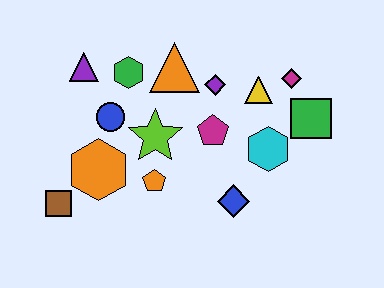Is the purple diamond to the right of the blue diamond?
No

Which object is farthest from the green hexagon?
The green square is farthest from the green hexagon.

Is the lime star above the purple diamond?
No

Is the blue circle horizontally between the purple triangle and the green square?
Yes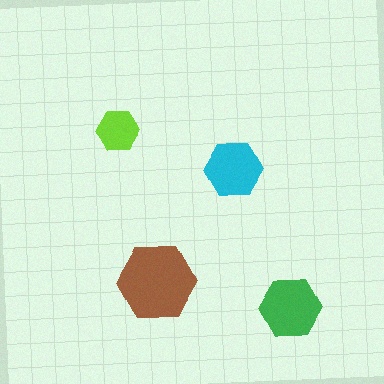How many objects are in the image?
There are 4 objects in the image.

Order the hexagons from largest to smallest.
the brown one, the green one, the cyan one, the lime one.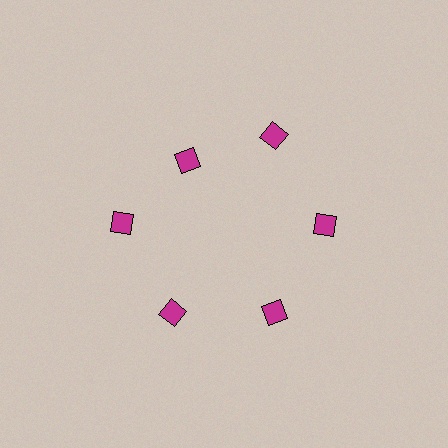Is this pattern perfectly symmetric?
No. The 6 magenta diamonds are arranged in a ring, but one element near the 11 o'clock position is pulled inward toward the center, breaking the 6-fold rotational symmetry.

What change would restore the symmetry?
The symmetry would be restored by moving it outward, back onto the ring so that all 6 diamonds sit at equal angles and equal distance from the center.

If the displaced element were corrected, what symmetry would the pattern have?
It would have 6-fold rotational symmetry — the pattern would map onto itself every 60 degrees.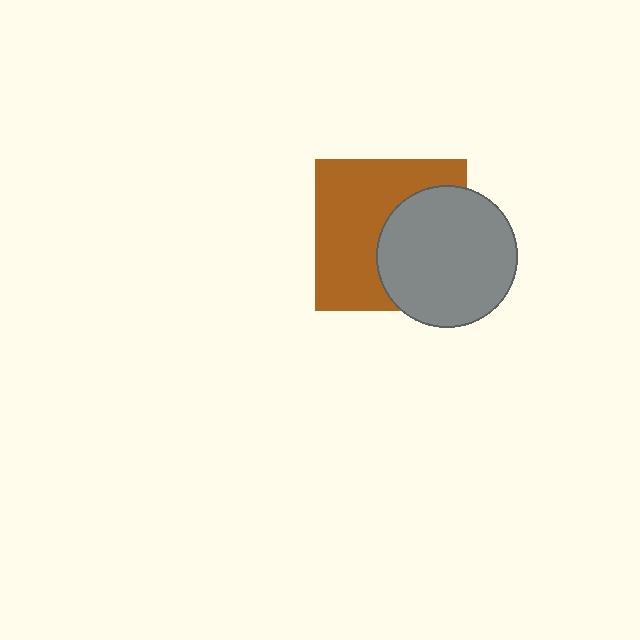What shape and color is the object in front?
The object in front is a gray circle.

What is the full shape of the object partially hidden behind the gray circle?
The partially hidden object is a brown square.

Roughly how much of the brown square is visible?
About half of it is visible (roughly 57%).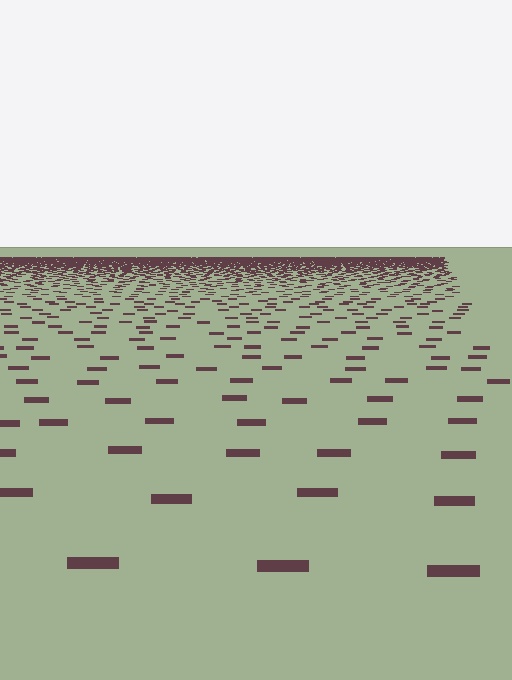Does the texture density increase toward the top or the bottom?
Density increases toward the top.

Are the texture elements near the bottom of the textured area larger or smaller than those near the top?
Larger. Near the bottom, elements are closer to the viewer and appear at a bigger on-screen size.